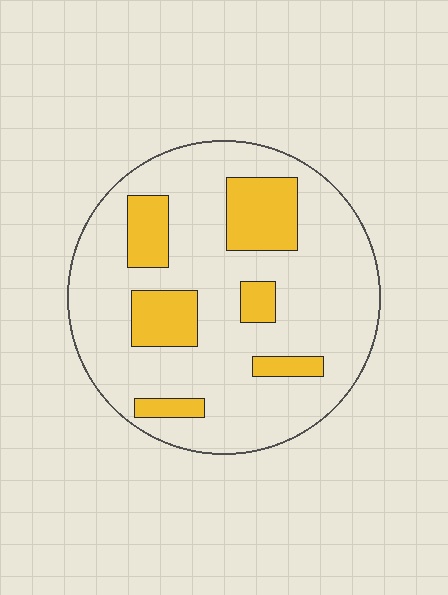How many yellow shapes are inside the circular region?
6.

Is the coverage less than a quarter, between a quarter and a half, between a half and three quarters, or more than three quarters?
Less than a quarter.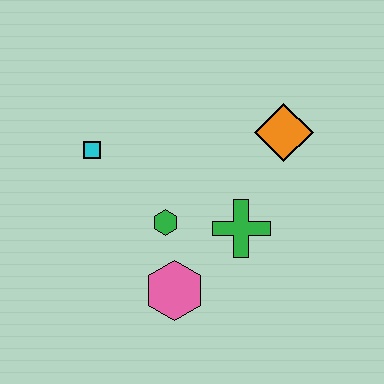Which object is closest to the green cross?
The green hexagon is closest to the green cross.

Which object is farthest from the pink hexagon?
The orange diamond is farthest from the pink hexagon.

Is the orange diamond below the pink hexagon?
No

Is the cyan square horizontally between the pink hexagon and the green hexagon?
No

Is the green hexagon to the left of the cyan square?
No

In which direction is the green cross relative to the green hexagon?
The green cross is to the right of the green hexagon.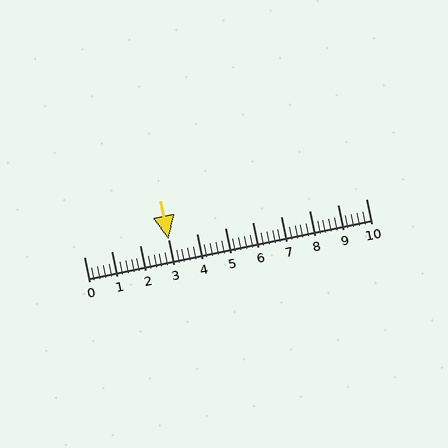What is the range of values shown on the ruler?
The ruler shows values from 0 to 10.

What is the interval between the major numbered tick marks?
The major tick marks are spaced 1 units apart.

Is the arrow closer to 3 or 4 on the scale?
The arrow is closer to 3.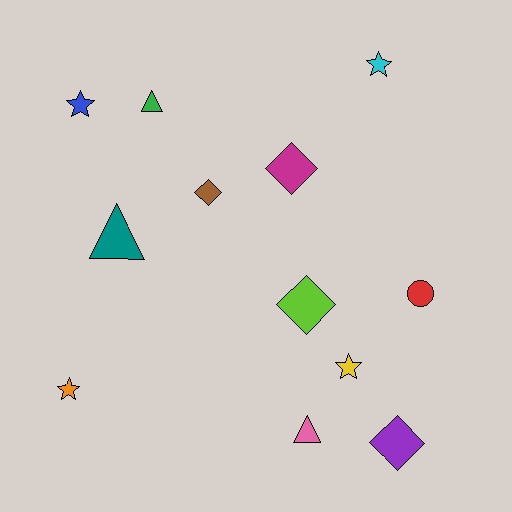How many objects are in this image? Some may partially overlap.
There are 12 objects.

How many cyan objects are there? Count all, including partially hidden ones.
There is 1 cyan object.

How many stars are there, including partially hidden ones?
There are 4 stars.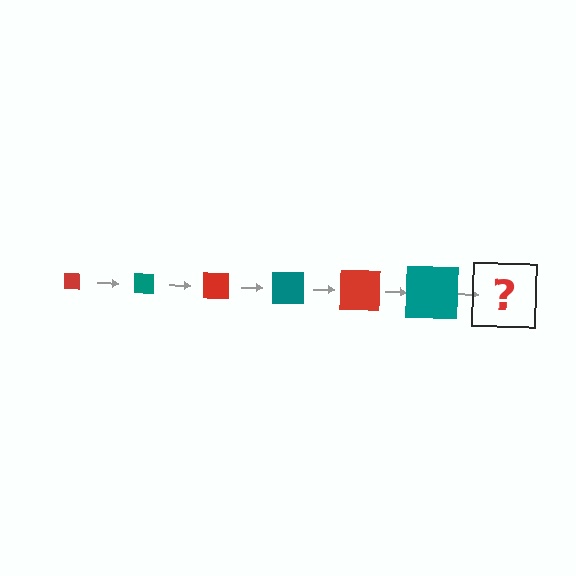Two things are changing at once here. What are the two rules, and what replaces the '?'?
The two rules are that the square grows larger each step and the color cycles through red and teal. The '?' should be a red square, larger than the previous one.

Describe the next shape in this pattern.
It should be a red square, larger than the previous one.